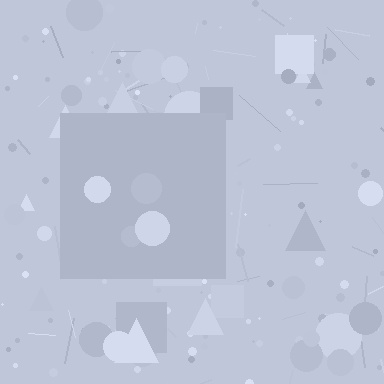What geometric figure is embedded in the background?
A square is embedded in the background.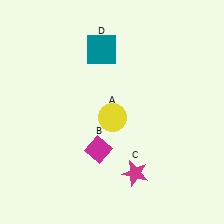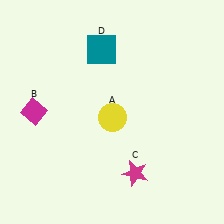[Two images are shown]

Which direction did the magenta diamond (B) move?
The magenta diamond (B) moved left.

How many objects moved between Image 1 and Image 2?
1 object moved between the two images.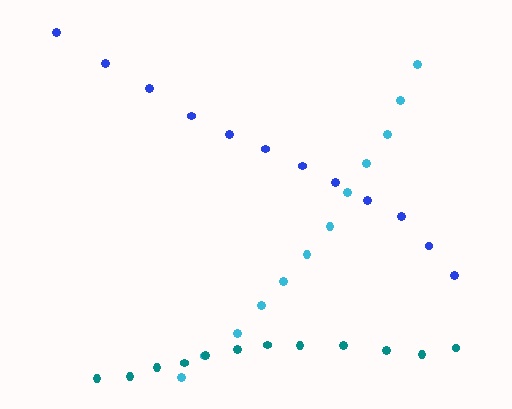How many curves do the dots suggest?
There are 3 distinct paths.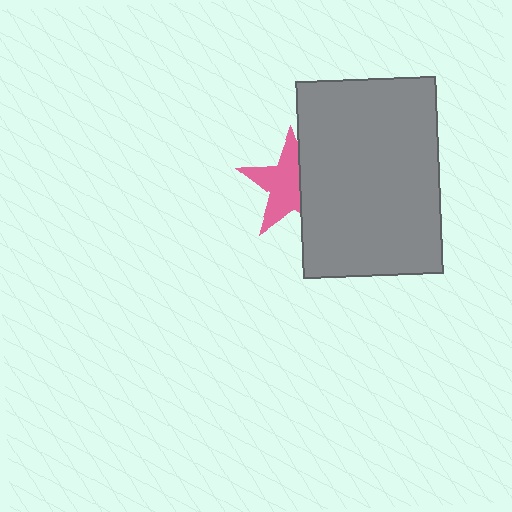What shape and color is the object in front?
The object in front is a gray rectangle.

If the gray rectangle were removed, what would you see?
You would see the complete pink star.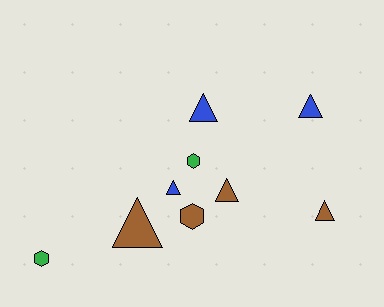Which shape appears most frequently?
Triangle, with 6 objects.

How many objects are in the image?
There are 9 objects.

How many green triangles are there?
There are no green triangles.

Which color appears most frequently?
Brown, with 4 objects.